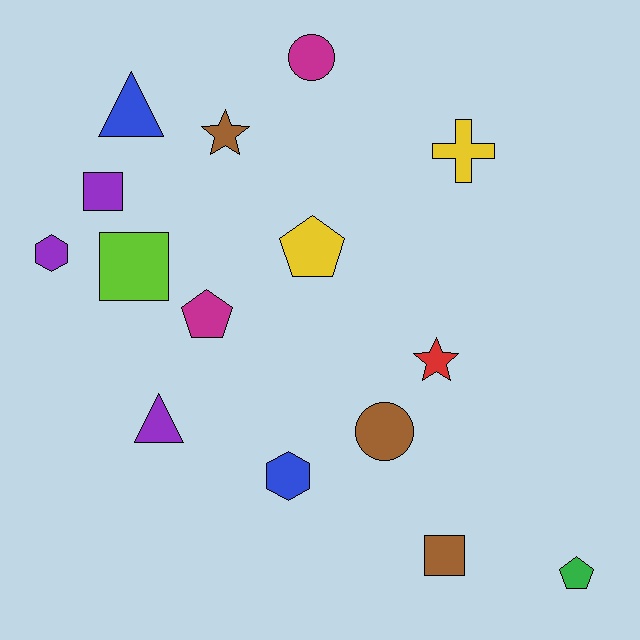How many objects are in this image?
There are 15 objects.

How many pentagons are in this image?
There are 3 pentagons.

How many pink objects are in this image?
There are no pink objects.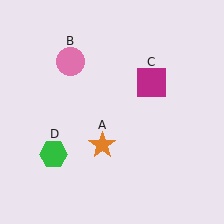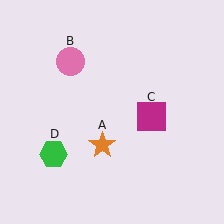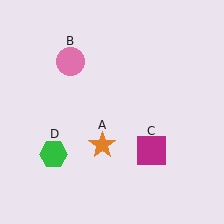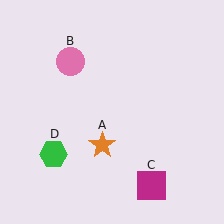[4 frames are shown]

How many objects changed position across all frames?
1 object changed position: magenta square (object C).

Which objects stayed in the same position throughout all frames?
Orange star (object A) and pink circle (object B) and green hexagon (object D) remained stationary.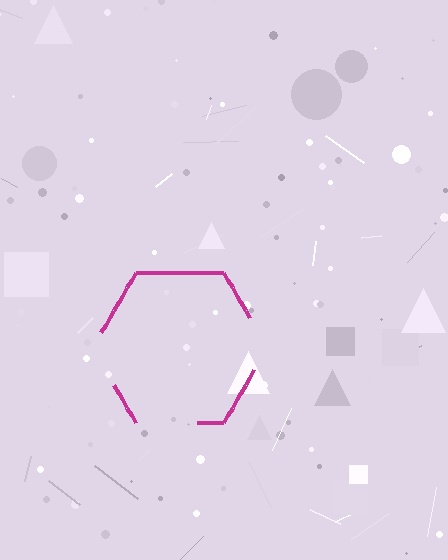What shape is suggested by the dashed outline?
The dashed outline suggests a hexagon.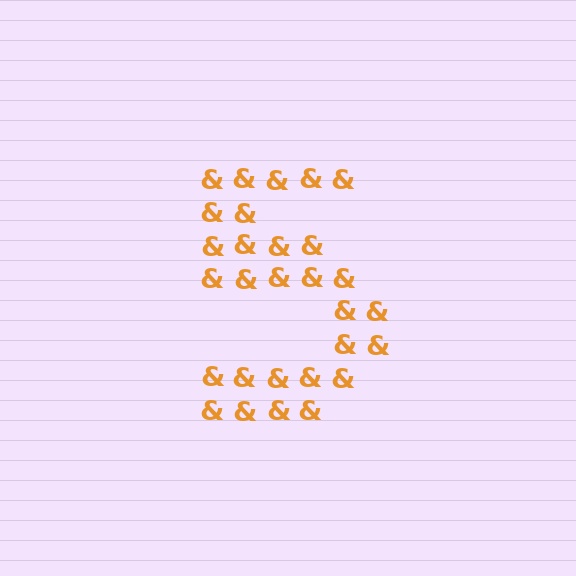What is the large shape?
The large shape is the digit 5.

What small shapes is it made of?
It is made of small ampersands.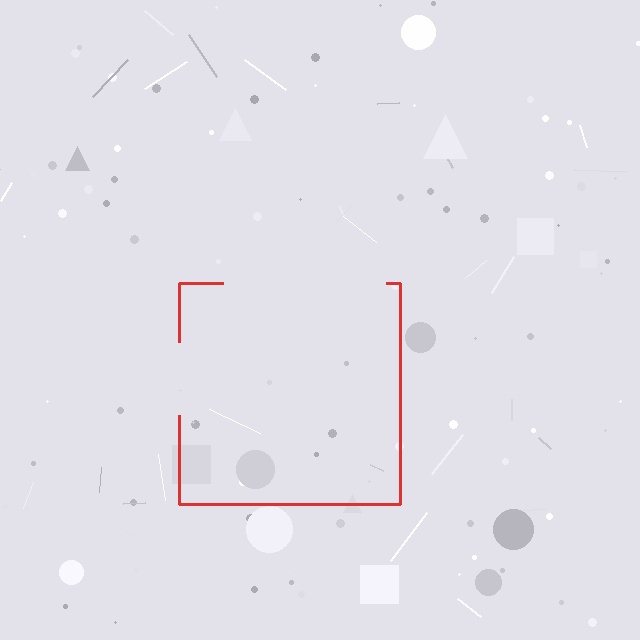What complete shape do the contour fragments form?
The contour fragments form a square.